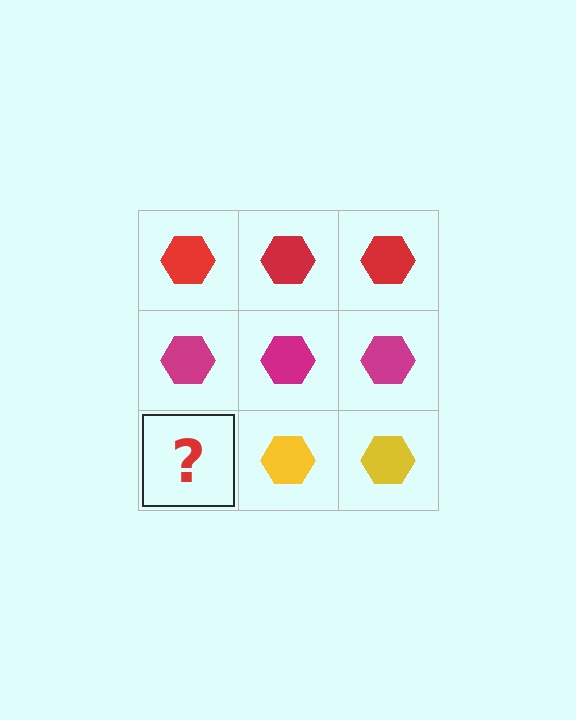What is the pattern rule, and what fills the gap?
The rule is that each row has a consistent color. The gap should be filled with a yellow hexagon.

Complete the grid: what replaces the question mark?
The question mark should be replaced with a yellow hexagon.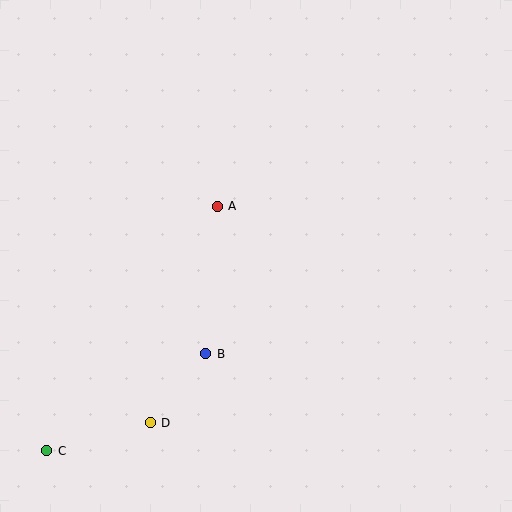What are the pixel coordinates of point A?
Point A is at (217, 206).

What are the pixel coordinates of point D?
Point D is at (150, 423).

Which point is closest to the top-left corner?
Point A is closest to the top-left corner.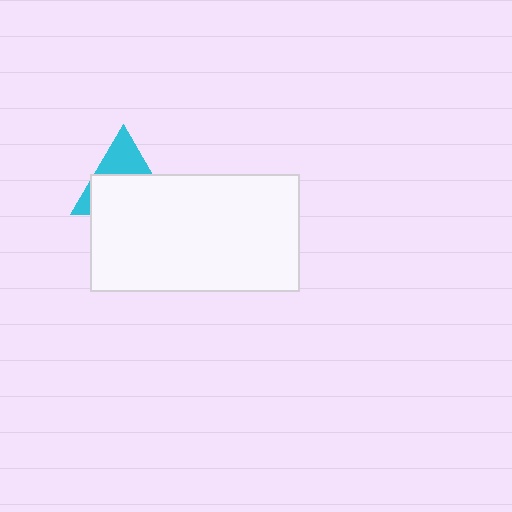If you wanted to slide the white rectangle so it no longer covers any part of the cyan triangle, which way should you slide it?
Slide it down — that is the most direct way to separate the two shapes.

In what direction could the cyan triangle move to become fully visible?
The cyan triangle could move up. That would shift it out from behind the white rectangle entirely.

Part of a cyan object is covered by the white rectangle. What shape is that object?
It is a triangle.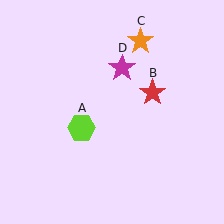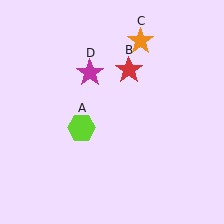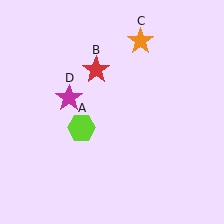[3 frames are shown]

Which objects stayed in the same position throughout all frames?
Lime hexagon (object A) and orange star (object C) remained stationary.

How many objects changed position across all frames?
2 objects changed position: red star (object B), magenta star (object D).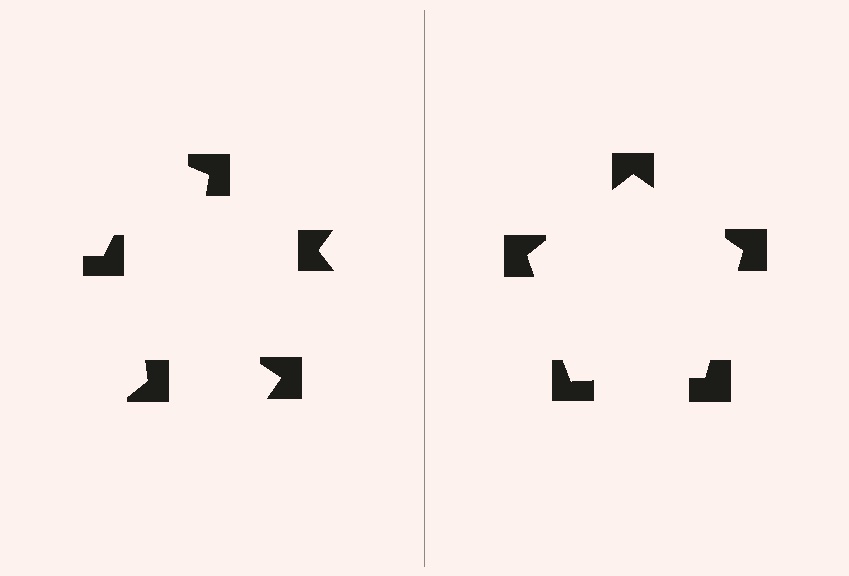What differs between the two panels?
The notched squares are positioned identically on both sides; only the wedge orientations differ. On the right they align to a pentagon; on the left they are misaligned.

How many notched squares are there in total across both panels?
10 — 5 on each side.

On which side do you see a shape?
An illusory pentagon appears on the right side. On the left side the wedge cuts are rotated, so no coherent shape forms.